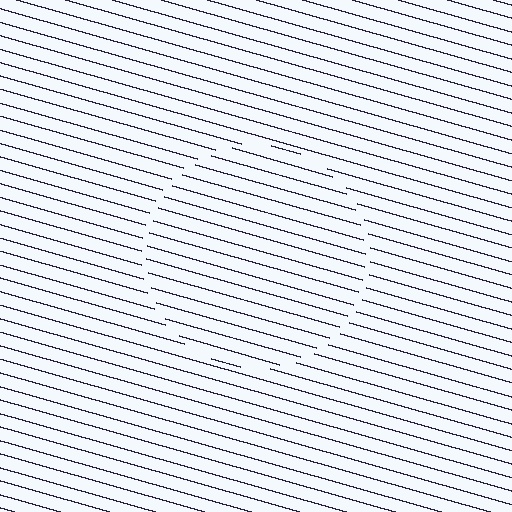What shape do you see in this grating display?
An illusory circle. The interior of the shape contains the same grating, shifted by half a period — the contour is defined by the phase discontinuity where line-ends from the inner and outer gratings abut.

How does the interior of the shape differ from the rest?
The interior of the shape contains the same grating, shifted by half a period — the contour is defined by the phase discontinuity where line-ends from the inner and outer gratings abut.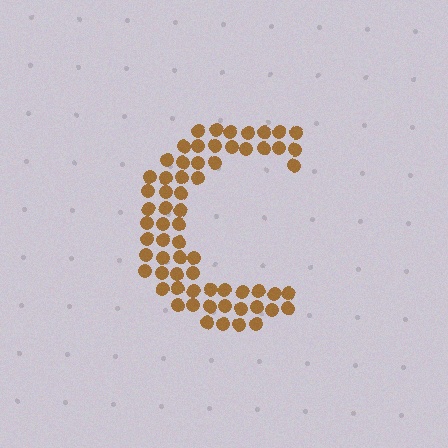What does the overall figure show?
The overall figure shows the letter C.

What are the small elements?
The small elements are circles.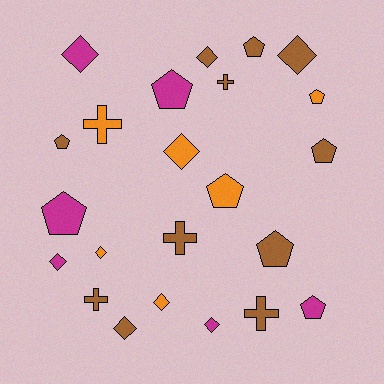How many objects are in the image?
There are 23 objects.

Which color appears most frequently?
Brown, with 11 objects.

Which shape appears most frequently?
Diamond, with 9 objects.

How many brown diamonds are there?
There are 3 brown diamonds.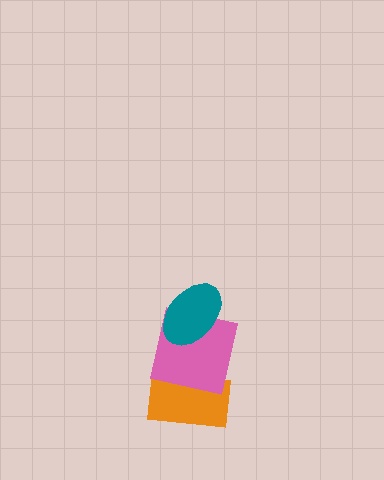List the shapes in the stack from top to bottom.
From top to bottom: the teal ellipse, the pink square, the orange rectangle.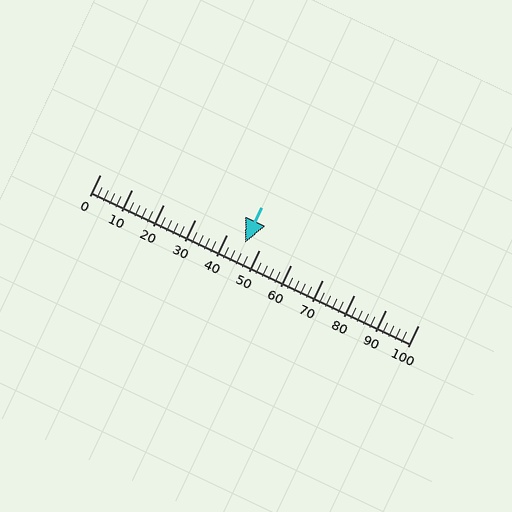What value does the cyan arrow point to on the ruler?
The cyan arrow points to approximately 46.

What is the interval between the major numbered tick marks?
The major tick marks are spaced 10 units apart.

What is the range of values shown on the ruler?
The ruler shows values from 0 to 100.